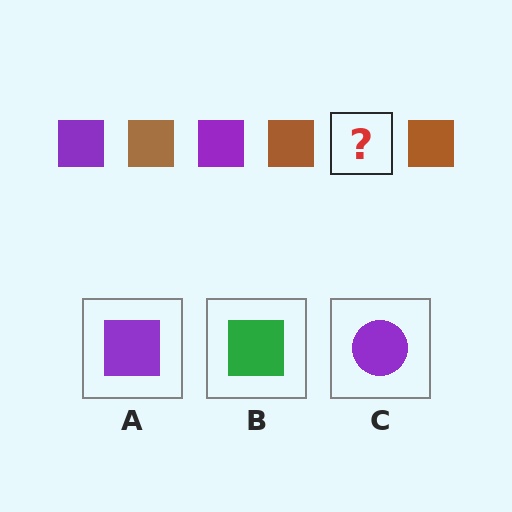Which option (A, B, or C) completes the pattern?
A.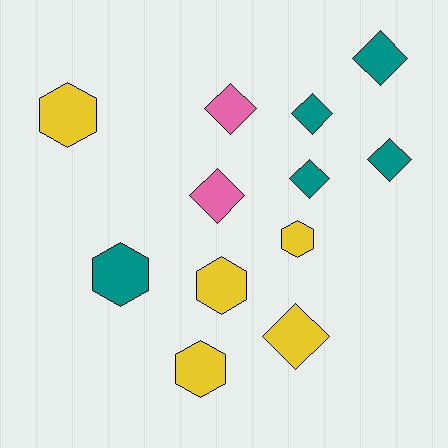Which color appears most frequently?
Teal, with 5 objects.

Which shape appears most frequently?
Diamond, with 7 objects.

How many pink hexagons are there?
There are no pink hexagons.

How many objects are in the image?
There are 12 objects.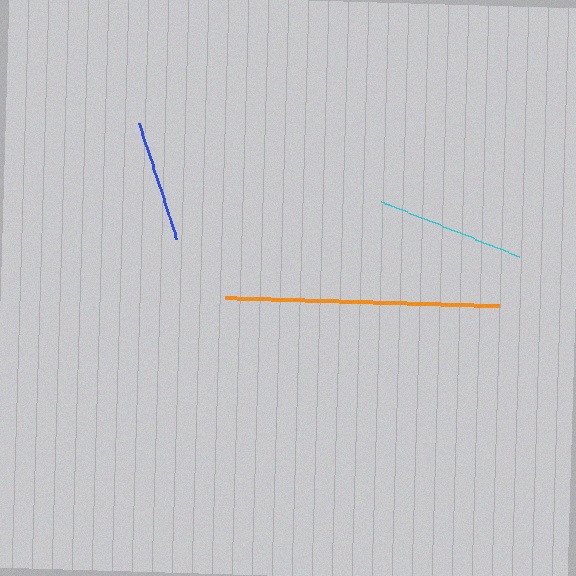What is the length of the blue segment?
The blue segment is approximately 122 pixels long.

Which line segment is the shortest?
The blue line is the shortest at approximately 122 pixels.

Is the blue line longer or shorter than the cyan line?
The cyan line is longer than the blue line.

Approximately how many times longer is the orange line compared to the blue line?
The orange line is approximately 2.2 times the length of the blue line.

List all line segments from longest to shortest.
From longest to shortest: orange, cyan, blue.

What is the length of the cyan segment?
The cyan segment is approximately 150 pixels long.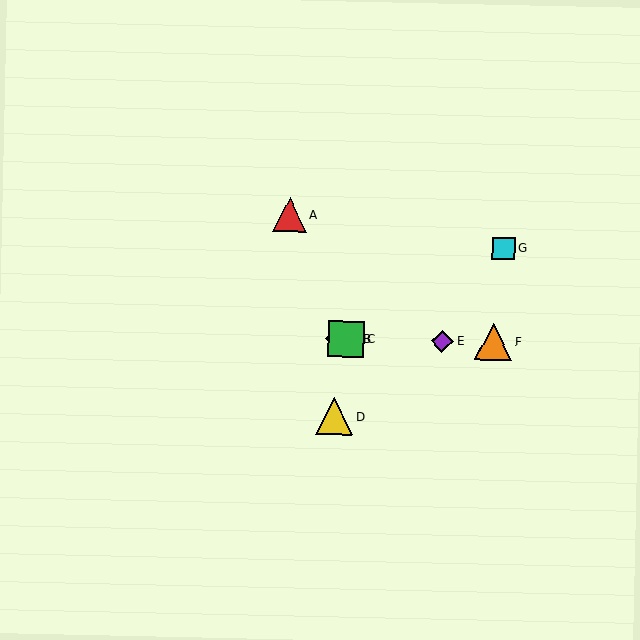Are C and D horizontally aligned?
No, C is at y≈339 and D is at y≈417.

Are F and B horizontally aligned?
Yes, both are at y≈342.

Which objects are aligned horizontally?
Objects B, C, E, F are aligned horizontally.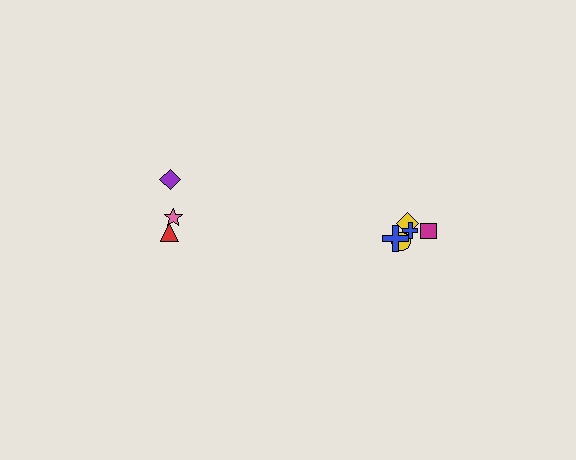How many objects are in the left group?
There are 3 objects.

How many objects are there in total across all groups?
There are 8 objects.